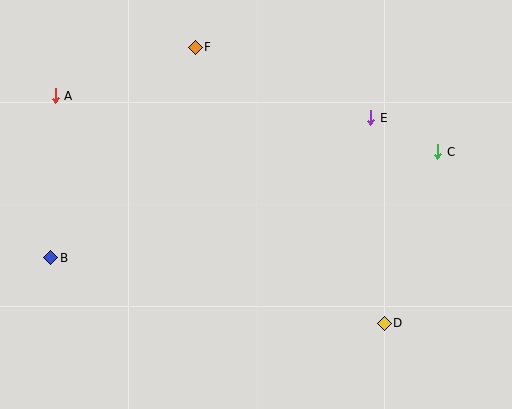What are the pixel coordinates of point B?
Point B is at (51, 258).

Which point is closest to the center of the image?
Point E at (371, 118) is closest to the center.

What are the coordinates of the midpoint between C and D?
The midpoint between C and D is at (411, 237).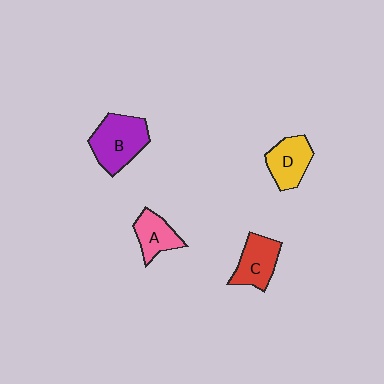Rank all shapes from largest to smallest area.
From largest to smallest: B (purple), C (red), D (yellow), A (pink).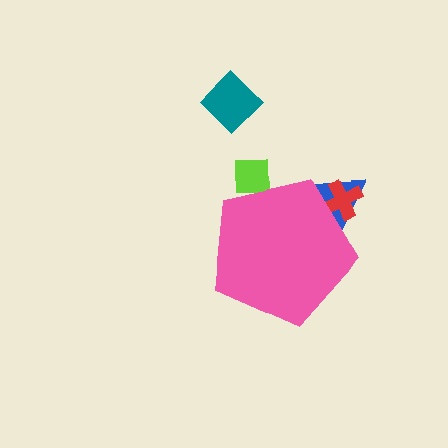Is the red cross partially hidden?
Yes, the red cross is partially hidden behind the pink pentagon.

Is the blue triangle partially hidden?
Yes, the blue triangle is partially hidden behind the pink pentagon.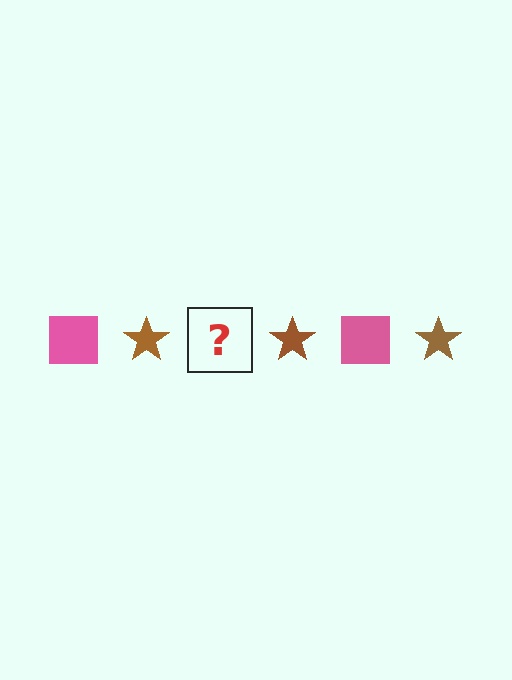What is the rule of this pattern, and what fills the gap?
The rule is that the pattern alternates between pink square and brown star. The gap should be filled with a pink square.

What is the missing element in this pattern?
The missing element is a pink square.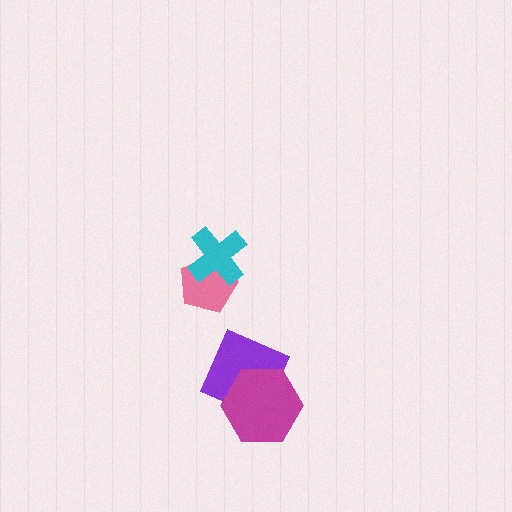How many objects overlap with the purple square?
1 object overlaps with the purple square.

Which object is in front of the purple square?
The magenta hexagon is in front of the purple square.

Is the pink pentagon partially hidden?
Yes, it is partially covered by another shape.